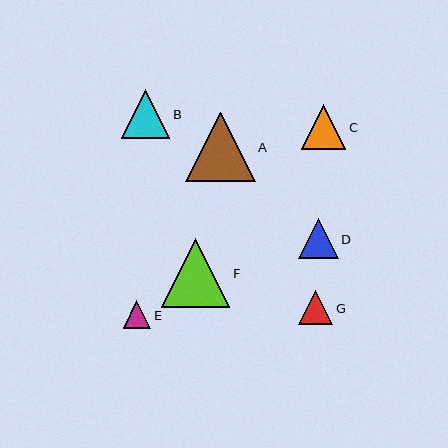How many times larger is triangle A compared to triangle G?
Triangle A is approximately 2.0 times the size of triangle G.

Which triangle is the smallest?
Triangle E is the smallest with a size of approximately 28 pixels.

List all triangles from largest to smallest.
From largest to smallest: A, F, B, C, D, G, E.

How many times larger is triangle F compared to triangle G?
Triangle F is approximately 2.0 times the size of triangle G.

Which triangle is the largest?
Triangle A is the largest with a size of approximately 69 pixels.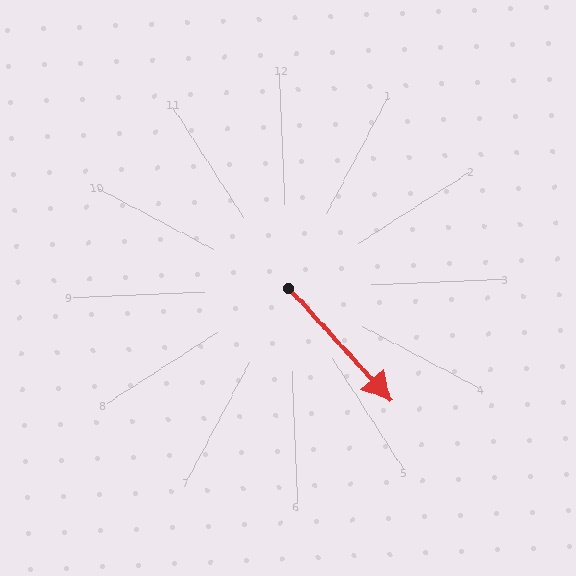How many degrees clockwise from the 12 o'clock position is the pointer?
Approximately 140 degrees.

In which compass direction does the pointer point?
Southeast.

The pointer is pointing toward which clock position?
Roughly 5 o'clock.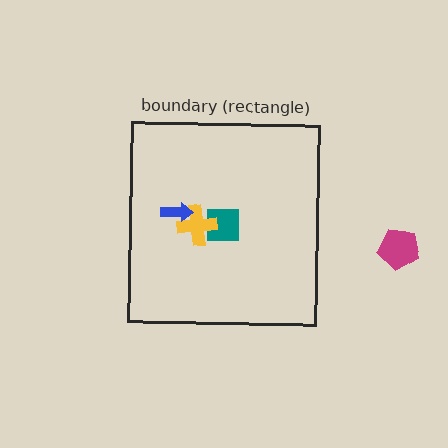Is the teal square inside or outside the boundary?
Inside.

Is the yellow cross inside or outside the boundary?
Inside.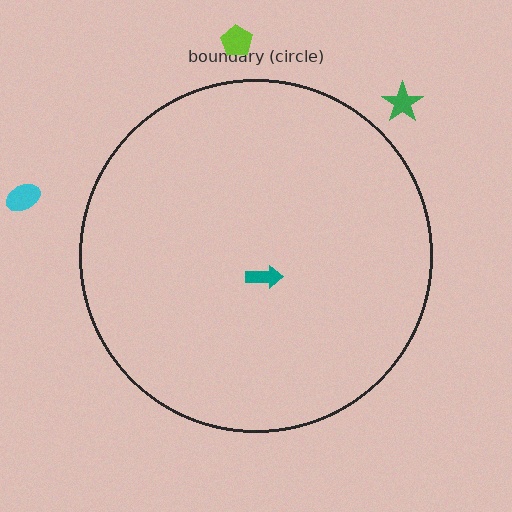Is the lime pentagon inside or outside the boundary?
Outside.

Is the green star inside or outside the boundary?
Outside.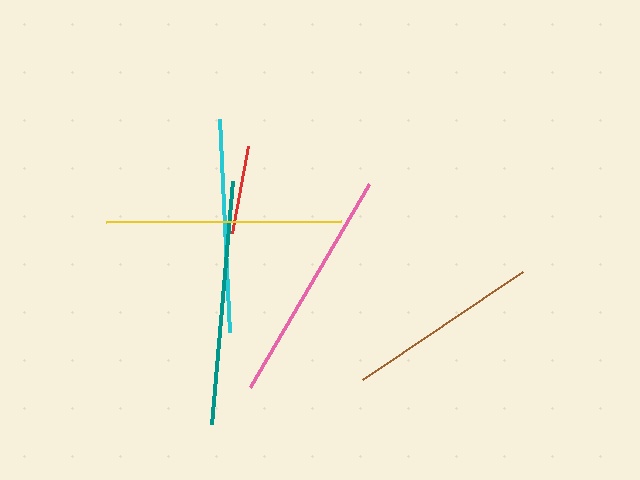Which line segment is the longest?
The teal line is the longest at approximately 244 pixels.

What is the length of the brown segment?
The brown segment is approximately 193 pixels long.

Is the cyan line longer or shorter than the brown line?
The cyan line is longer than the brown line.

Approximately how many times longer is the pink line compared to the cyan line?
The pink line is approximately 1.1 times the length of the cyan line.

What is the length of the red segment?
The red segment is approximately 88 pixels long.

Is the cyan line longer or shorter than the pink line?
The pink line is longer than the cyan line.